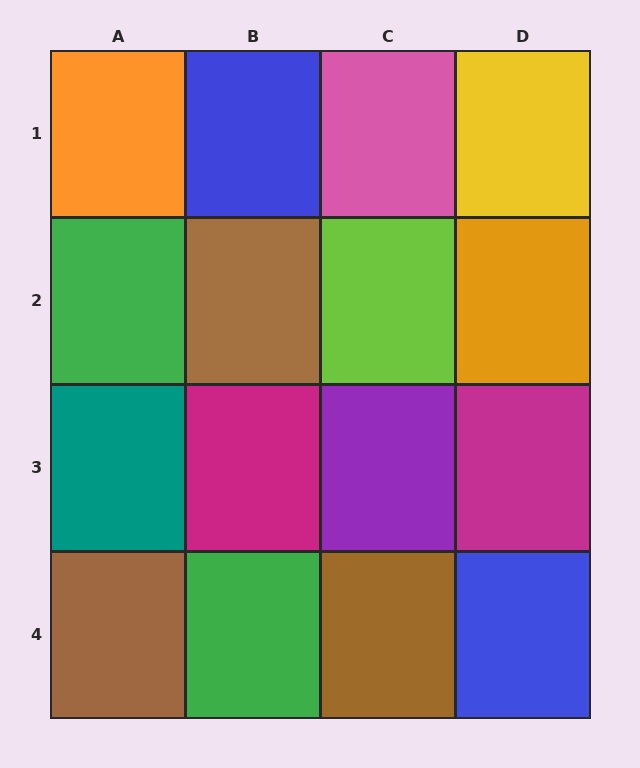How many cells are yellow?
1 cell is yellow.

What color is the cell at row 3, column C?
Purple.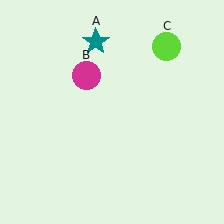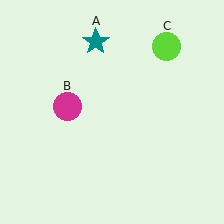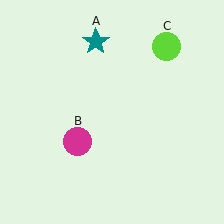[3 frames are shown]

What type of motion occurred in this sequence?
The magenta circle (object B) rotated counterclockwise around the center of the scene.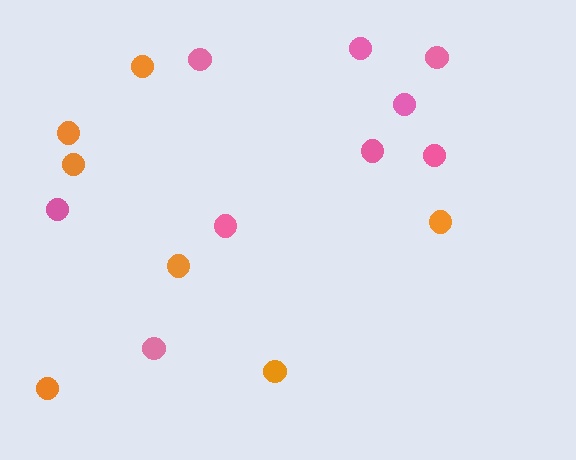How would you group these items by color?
There are 2 groups: one group of pink circles (9) and one group of orange circles (7).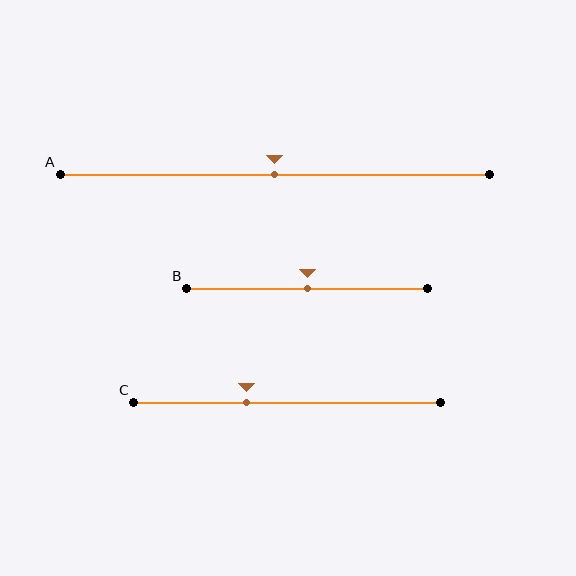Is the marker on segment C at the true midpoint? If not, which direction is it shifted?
No, the marker on segment C is shifted to the left by about 13% of the segment length.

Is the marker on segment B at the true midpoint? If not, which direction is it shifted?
Yes, the marker on segment B is at the true midpoint.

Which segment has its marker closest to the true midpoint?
Segment A has its marker closest to the true midpoint.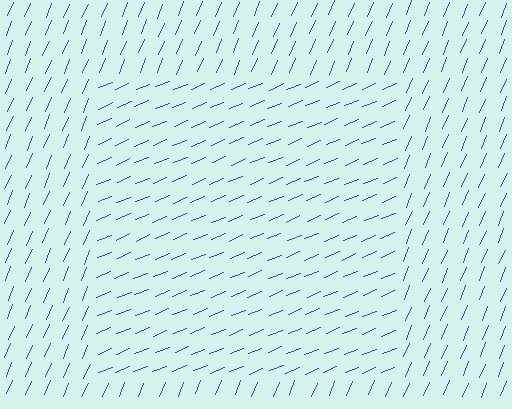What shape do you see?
I see a rectangle.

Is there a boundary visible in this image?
Yes, there is a texture boundary formed by a change in line orientation.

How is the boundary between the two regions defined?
The boundary is defined purely by a change in line orientation (approximately 45 degrees difference). All lines are the same color and thickness.